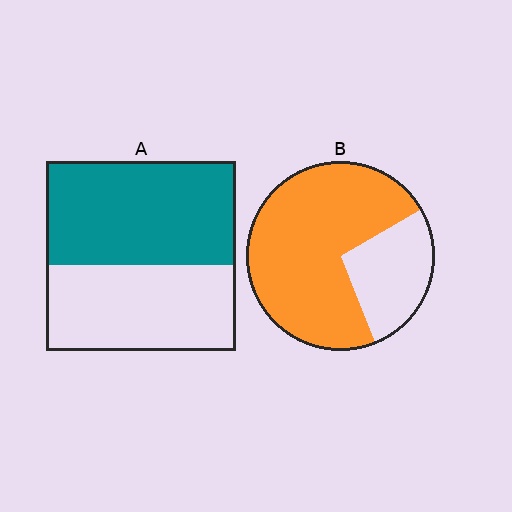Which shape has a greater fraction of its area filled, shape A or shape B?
Shape B.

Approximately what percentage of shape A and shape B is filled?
A is approximately 55% and B is approximately 75%.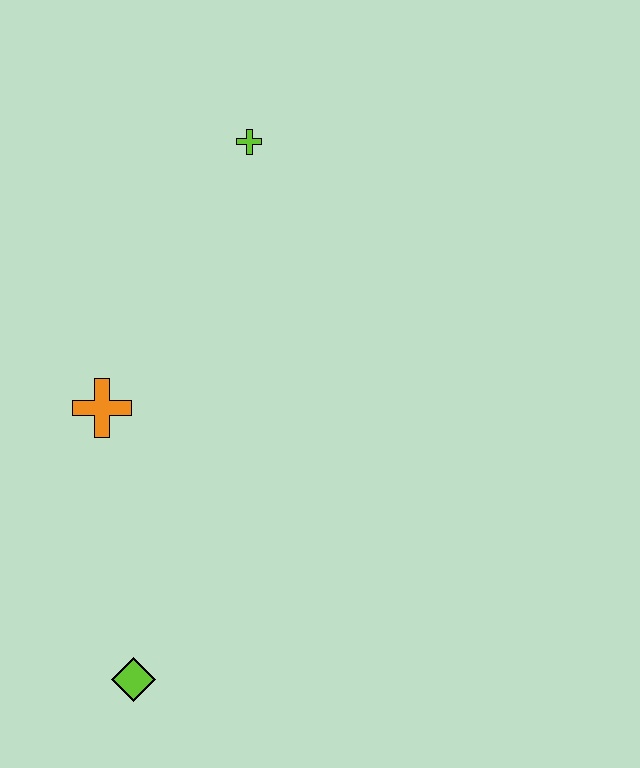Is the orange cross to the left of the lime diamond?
Yes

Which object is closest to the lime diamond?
The orange cross is closest to the lime diamond.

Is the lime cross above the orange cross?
Yes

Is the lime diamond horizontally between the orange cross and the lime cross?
Yes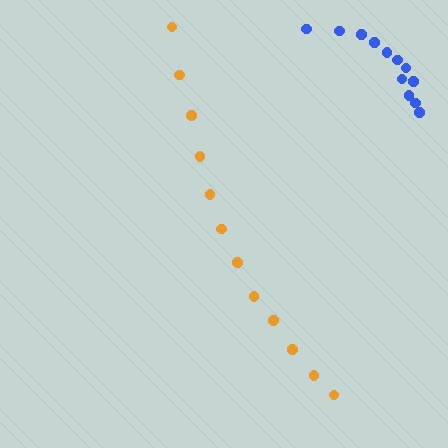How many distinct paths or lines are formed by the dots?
There are 2 distinct paths.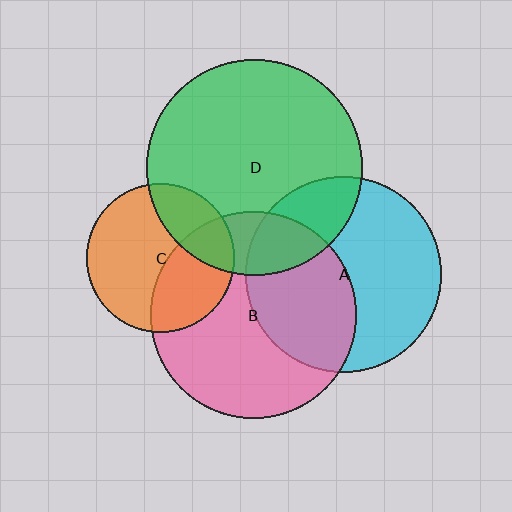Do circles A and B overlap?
Yes.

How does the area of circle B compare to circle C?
Approximately 1.9 times.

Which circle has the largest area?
Circle D (green).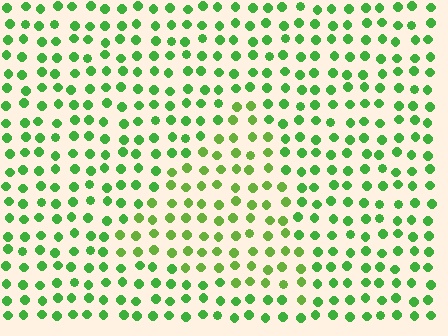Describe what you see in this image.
The image is filled with small green elements in a uniform arrangement. A triangle-shaped region is visible where the elements are tinted to a slightly different hue, forming a subtle color boundary.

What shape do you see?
I see a triangle.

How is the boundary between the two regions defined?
The boundary is defined purely by a slight shift in hue (about 22 degrees). Spacing, size, and orientation are identical on both sides.